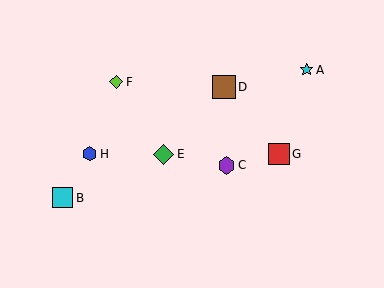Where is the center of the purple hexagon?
The center of the purple hexagon is at (227, 165).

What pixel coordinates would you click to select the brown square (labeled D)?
Click at (224, 87) to select the brown square D.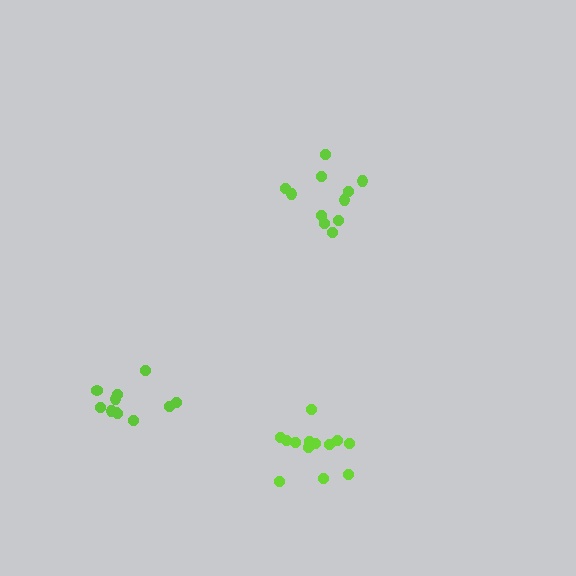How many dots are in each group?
Group 1: 11 dots, Group 2: 11 dots, Group 3: 13 dots (35 total).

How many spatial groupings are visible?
There are 3 spatial groupings.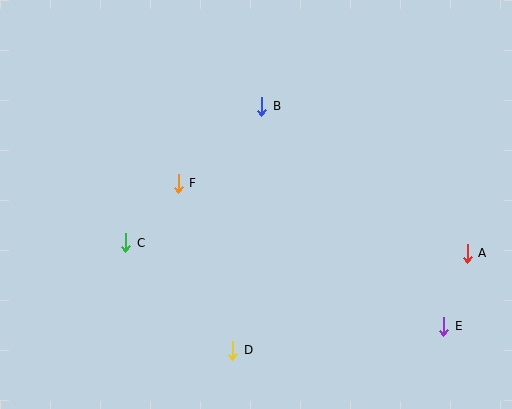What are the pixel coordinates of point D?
Point D is at (233, 350).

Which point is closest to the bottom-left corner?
Point C is closest to the bottom-left corner.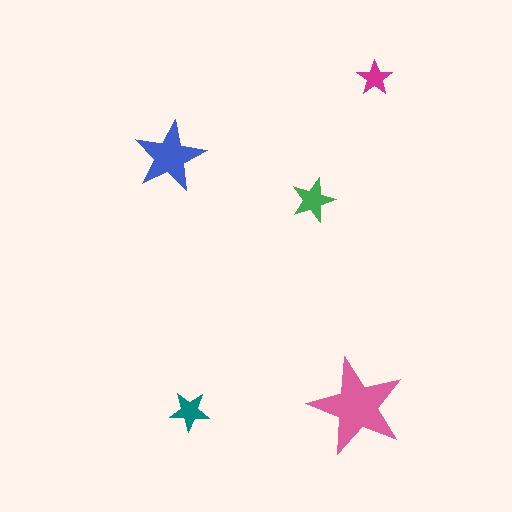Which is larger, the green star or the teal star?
The green one.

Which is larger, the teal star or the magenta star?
The teal one.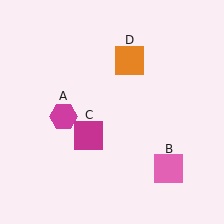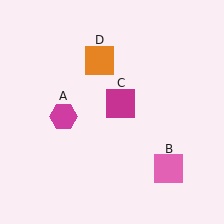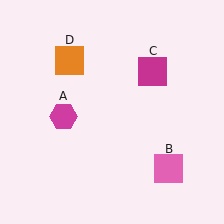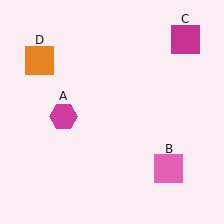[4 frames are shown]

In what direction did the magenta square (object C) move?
The magenta square (object C) moved up and to the right.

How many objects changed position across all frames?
2 objects changed position: magenta square (object C), orange square (object D).